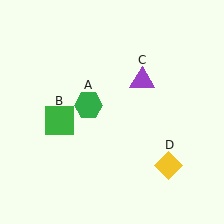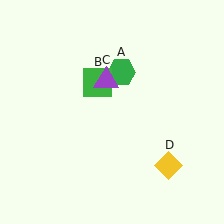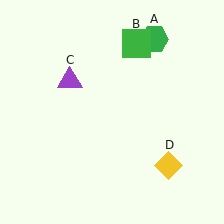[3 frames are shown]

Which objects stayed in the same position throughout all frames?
Yellow diamond (object D) remained stationary.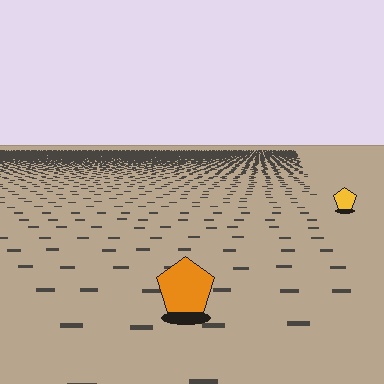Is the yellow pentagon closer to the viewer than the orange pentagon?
No. The orange pentagon is closer — you can tell from the texture gradient: the ground texture is coarser near it.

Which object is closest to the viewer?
The orange pentagon is closest. The texture marks near it are larger and more spread out.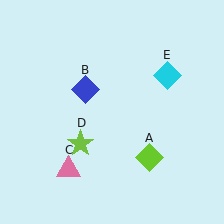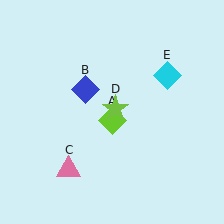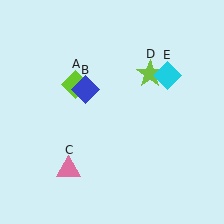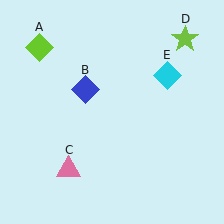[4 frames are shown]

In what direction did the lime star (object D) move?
The lime star (object D) moved up and to the right.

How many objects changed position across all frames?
2 objects changed position: lime diamond (object A), lime star (object D).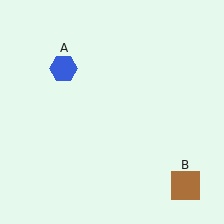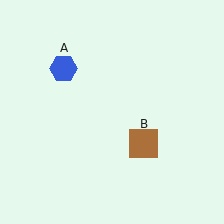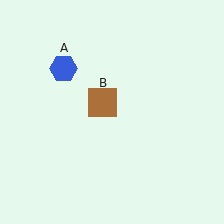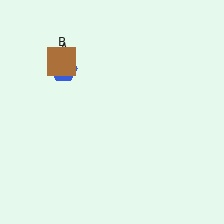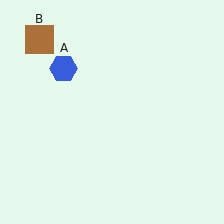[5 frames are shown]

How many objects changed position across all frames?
1 object changed position: brown square (object B).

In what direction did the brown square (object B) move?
The brown square (object B) moved up and to the left.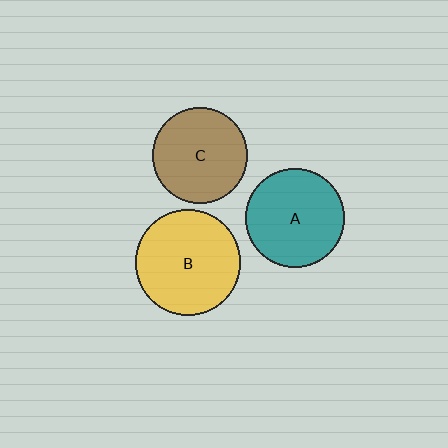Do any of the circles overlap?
No, none of the circles overlap.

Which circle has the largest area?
Circle B (yellow).